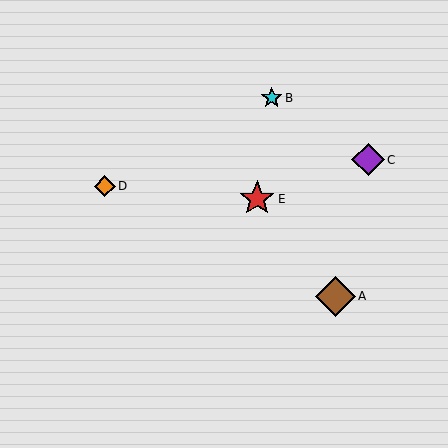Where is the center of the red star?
The center of the red star is at (257, 199).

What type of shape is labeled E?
Shape E is a red star.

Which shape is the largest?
The brown diamond (labeled A) is the largest.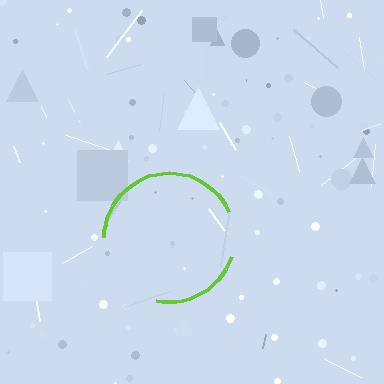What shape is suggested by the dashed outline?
The dashed outline suggests a circle.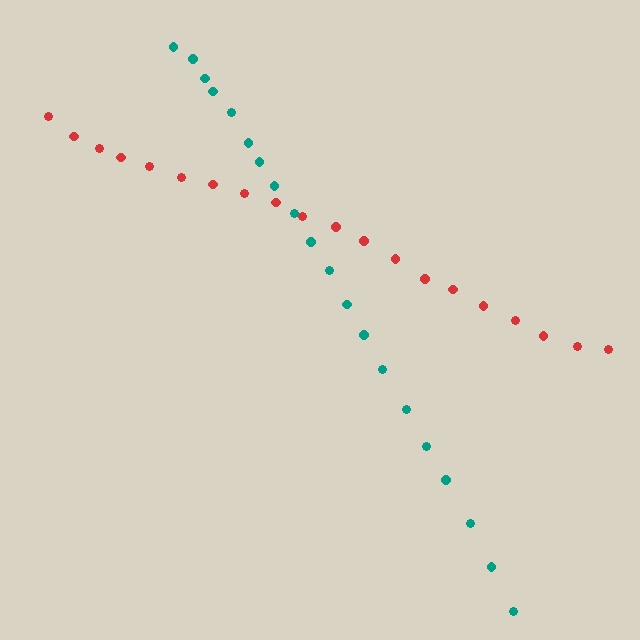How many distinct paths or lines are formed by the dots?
There are 2 distinct paths.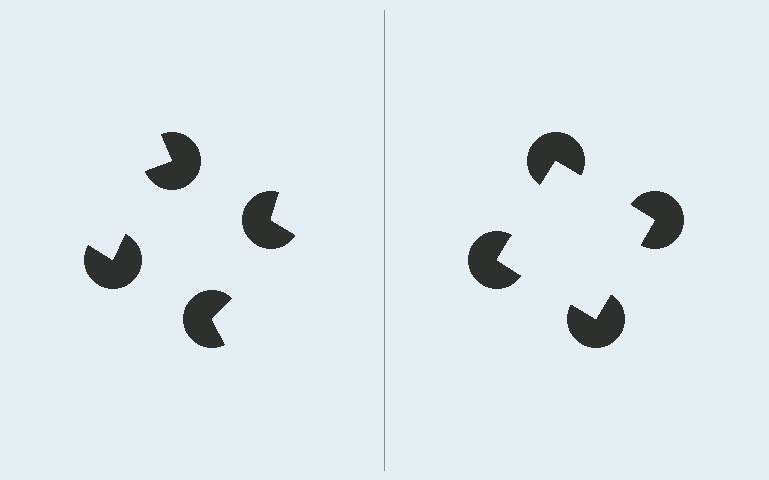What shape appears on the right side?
An illusory square.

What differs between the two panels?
The pac-man discs are positioned identically on both sides; only the wedge orientations differ. On the right they align to a square; on the left they are misaligned.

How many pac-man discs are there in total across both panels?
8 — 4 on each side.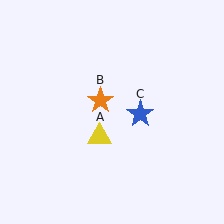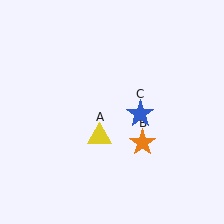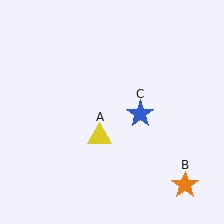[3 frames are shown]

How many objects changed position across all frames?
1 object changed position: orange star (object B).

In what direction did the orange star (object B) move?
The orange star (object B) moved down and to the right.